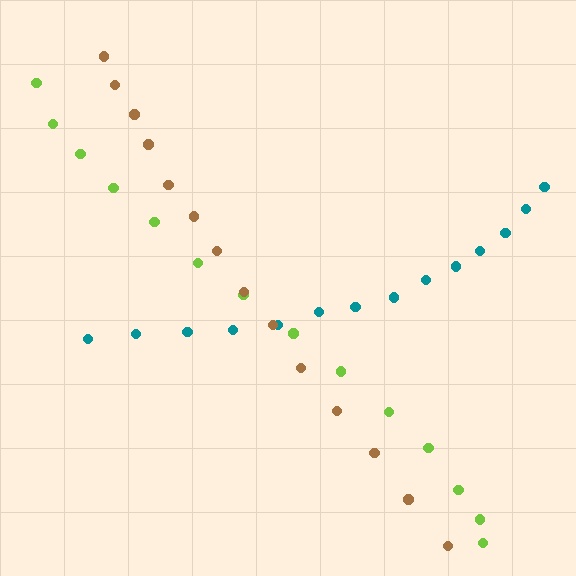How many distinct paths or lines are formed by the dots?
There are 3 distinct paths.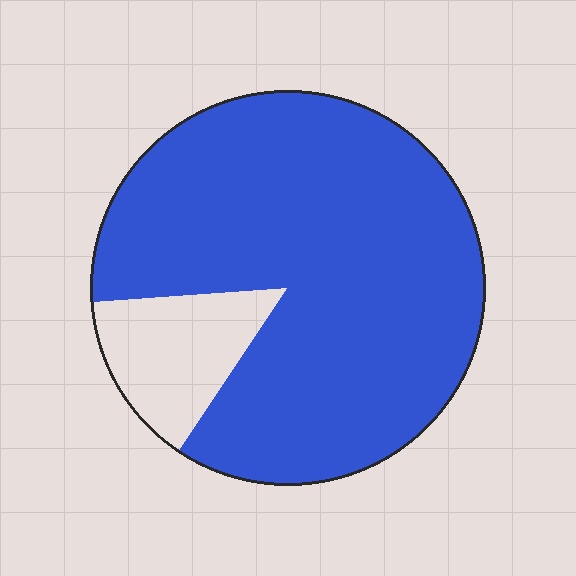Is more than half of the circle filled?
Yes.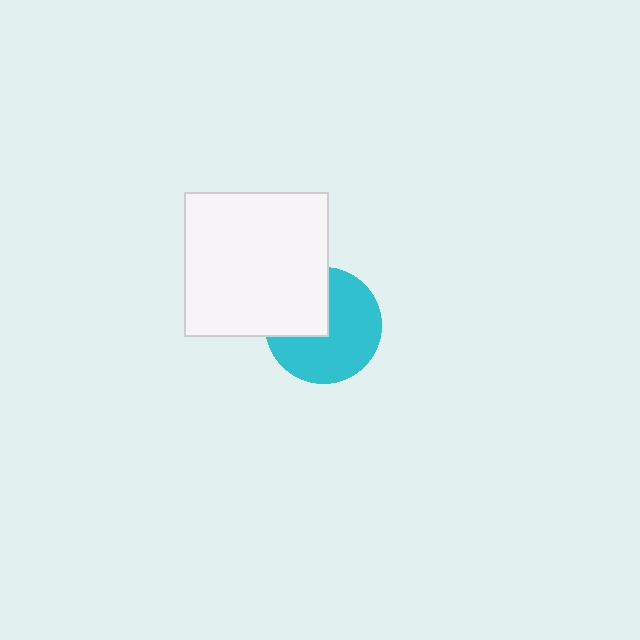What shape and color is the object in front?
The object in front is a white square.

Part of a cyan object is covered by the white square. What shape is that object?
It is a circle.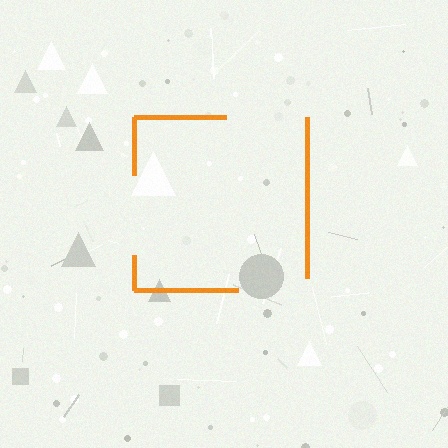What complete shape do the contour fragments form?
The contour fragments form a square.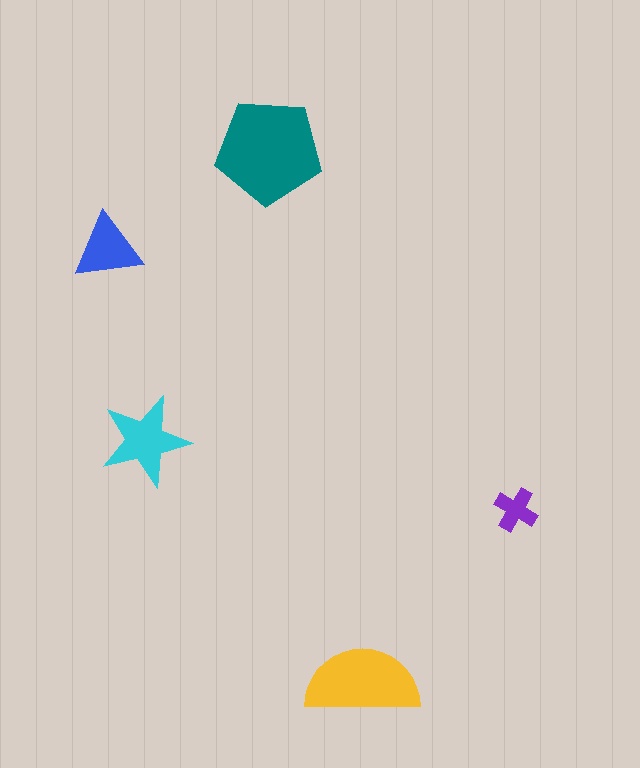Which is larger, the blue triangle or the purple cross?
The blue triangle.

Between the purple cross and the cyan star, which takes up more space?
The cyan star.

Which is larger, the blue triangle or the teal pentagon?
The teal pentagon.